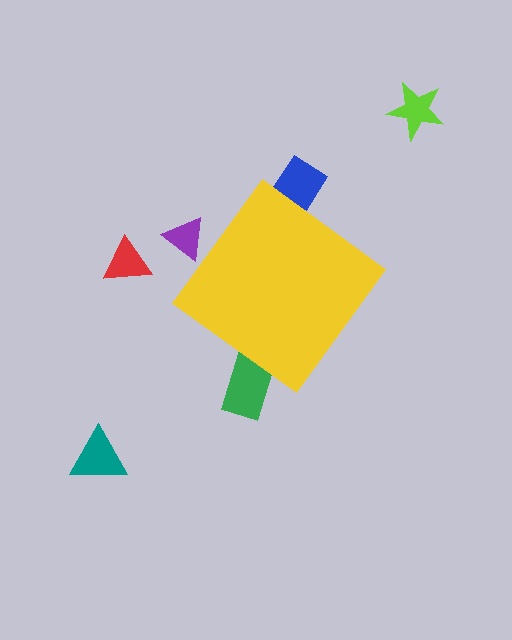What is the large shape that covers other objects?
A yellow diamond.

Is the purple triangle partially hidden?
Yes, the purple triangle is partially hidden behind the yellow diamond.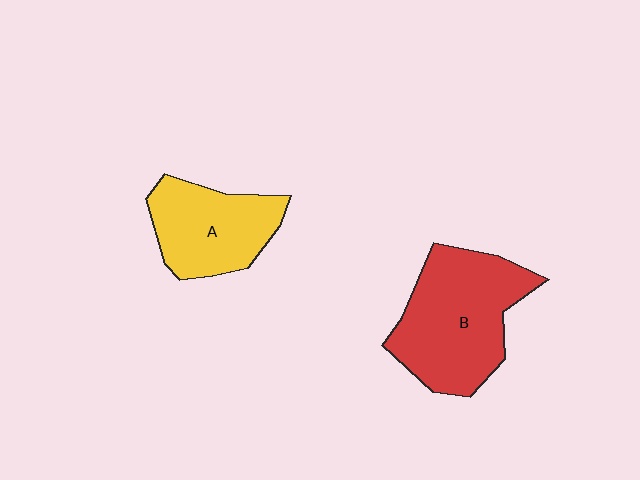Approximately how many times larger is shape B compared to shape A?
Approximately 1.4 times.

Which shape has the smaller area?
Shape A (yellow).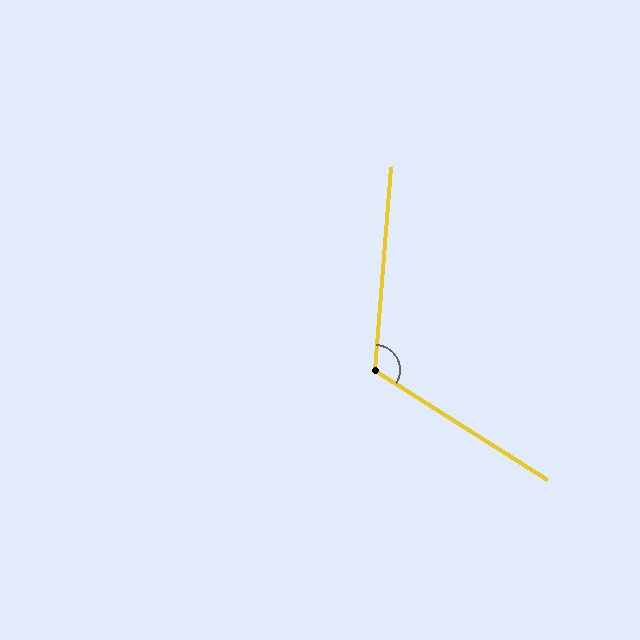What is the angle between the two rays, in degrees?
Approximately 118 degrees.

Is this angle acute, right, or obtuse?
It is obtuse.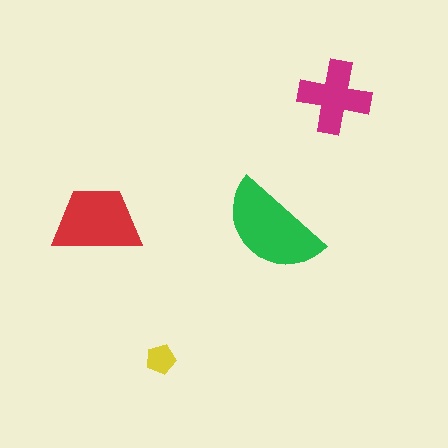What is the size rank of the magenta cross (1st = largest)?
3rd.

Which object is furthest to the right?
The magenta cross is rightmost.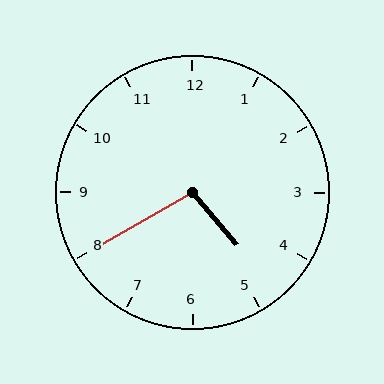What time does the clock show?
4:40.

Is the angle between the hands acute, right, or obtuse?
It is obtuse.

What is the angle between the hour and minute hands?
Approximately 100 degrees.